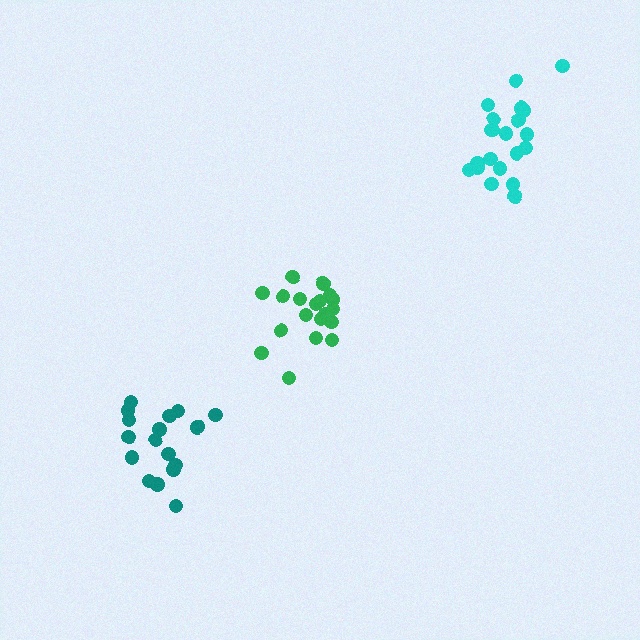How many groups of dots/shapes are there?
There are 3 groups.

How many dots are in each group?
Group 1: 17 dots, Group 2: 19 dots, Group 3: 21 dots (57 total).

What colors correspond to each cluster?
The clusters are colored: teal, green, cyan.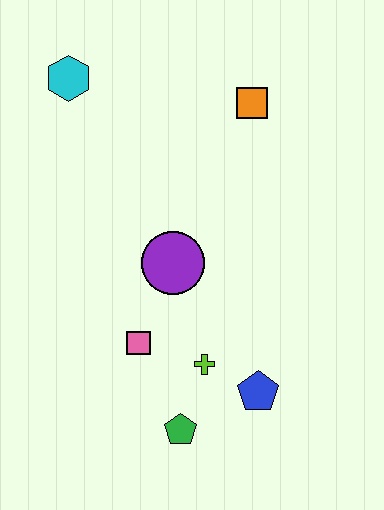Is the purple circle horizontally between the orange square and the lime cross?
No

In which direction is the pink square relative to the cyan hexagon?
The pink square is below the cyan hexagon.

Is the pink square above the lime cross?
Yes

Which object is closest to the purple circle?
The pink square is closest to the purple circle.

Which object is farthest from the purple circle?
The cyan hexagon is farthest from the purple circle.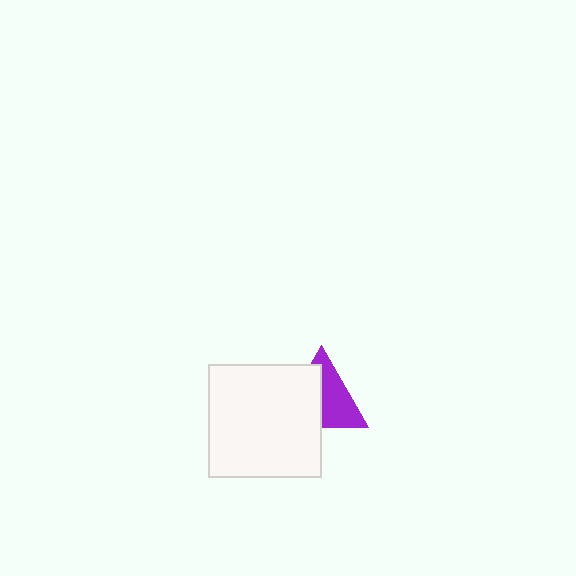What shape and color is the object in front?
The object in front is a white square.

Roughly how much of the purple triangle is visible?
About half of it is visible (roughly 53%).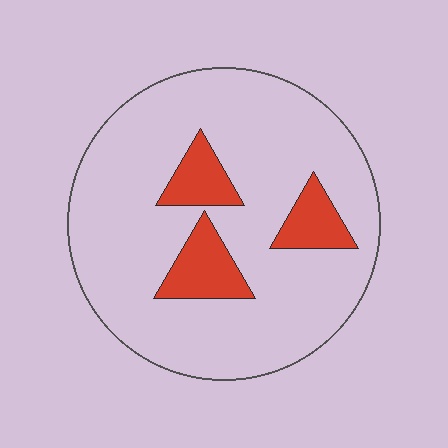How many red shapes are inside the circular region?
3.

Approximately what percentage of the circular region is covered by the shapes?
Approximately 15%.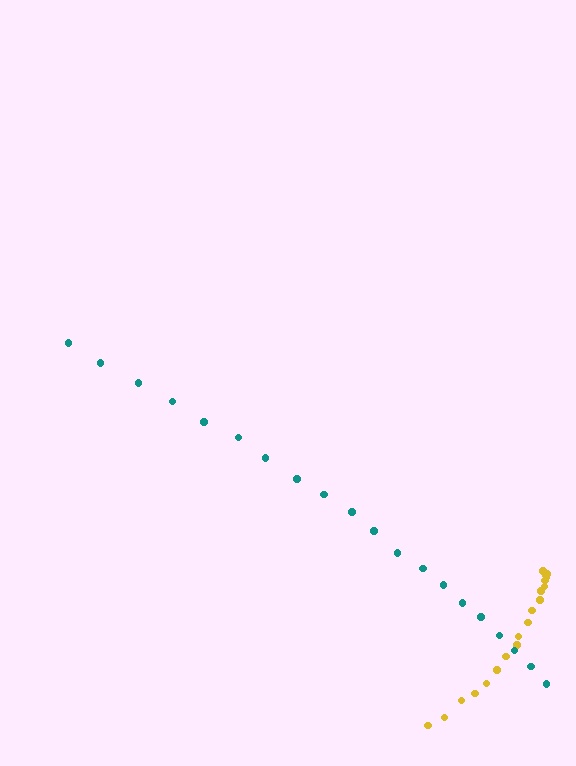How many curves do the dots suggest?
There are 2 distinct paths.